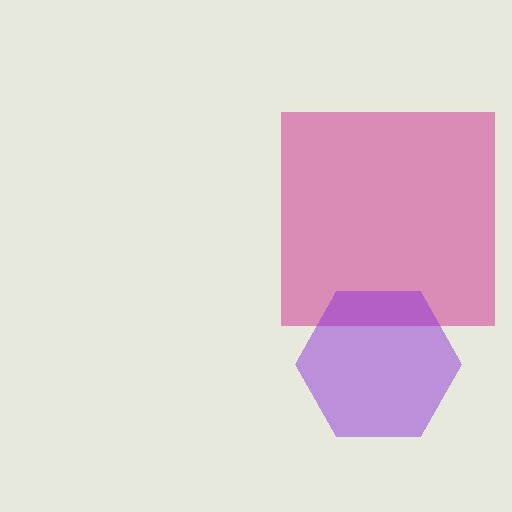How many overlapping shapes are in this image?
There are 2 overlapping shapes in the image.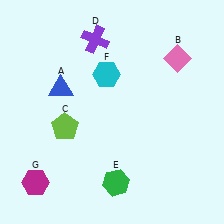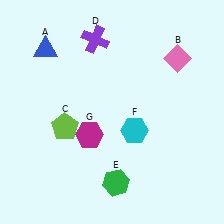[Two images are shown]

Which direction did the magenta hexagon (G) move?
The magenta hexagon (G) moved right.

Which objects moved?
The objects that moved are: the blue triangle (A), the cyan hexagon (F), the magenta hexagon (G).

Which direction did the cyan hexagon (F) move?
The cyan hexagon (F) moved down.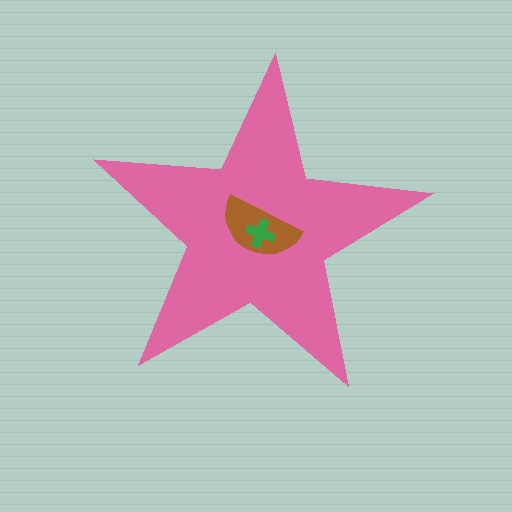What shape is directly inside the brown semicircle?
The green cross.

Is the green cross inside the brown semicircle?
Yes.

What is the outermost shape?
The pink star.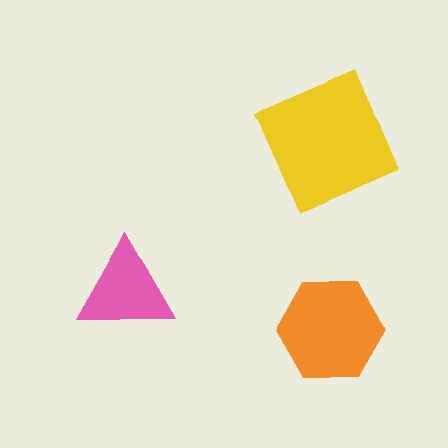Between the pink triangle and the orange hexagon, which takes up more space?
The orange hexagon.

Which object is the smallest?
The pink triangle.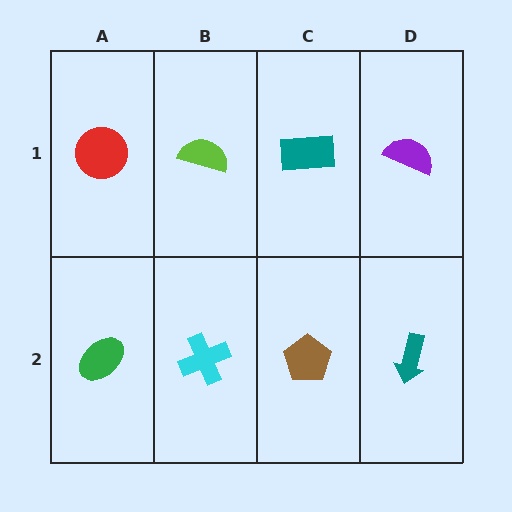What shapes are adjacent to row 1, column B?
A cyan cross (row 2, column B), a red circle (row 1, column A), a teal rectangle (row 1, column C).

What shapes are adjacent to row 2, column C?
A teal rectangle (row 1, column C), a cyan cross (row 2, column B), a teal arrow (row 2, column D).